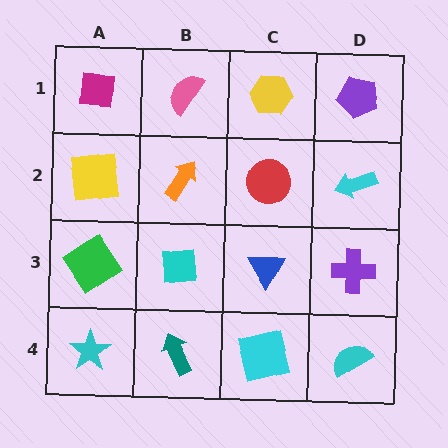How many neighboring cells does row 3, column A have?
3.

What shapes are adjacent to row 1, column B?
An orange arrow (row 2, column B), a magenta square (row 1, column A), a yellow hexagon (row 1, column C).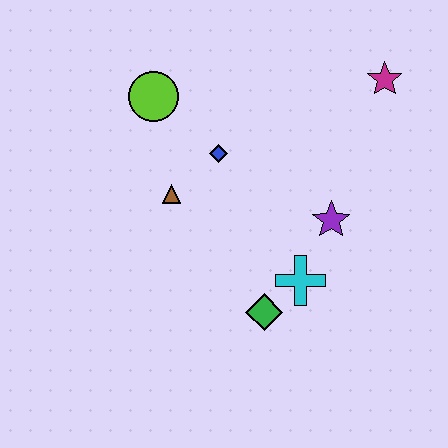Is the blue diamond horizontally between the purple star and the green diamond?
No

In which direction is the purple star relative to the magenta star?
The purple star is below the magenta star.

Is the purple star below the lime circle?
Yes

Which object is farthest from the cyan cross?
The lime circle is farthest from the cyan cross.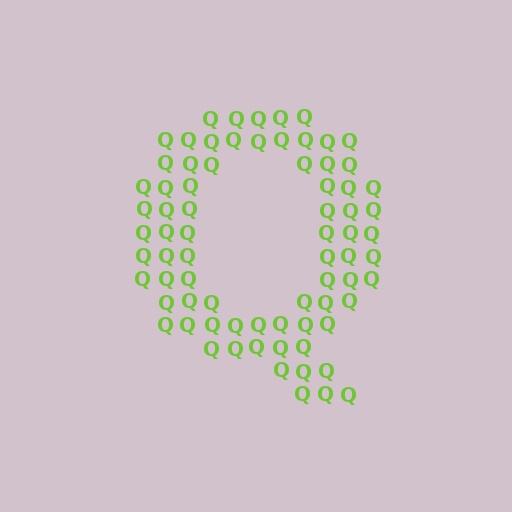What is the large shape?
The large shape is the letter Q.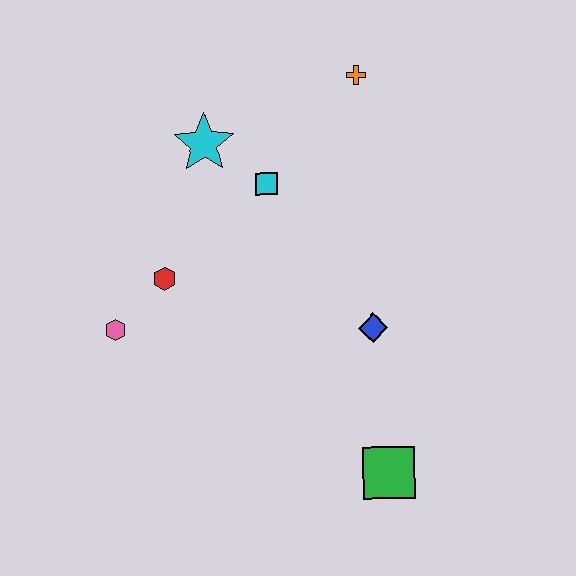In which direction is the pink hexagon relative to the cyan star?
The pink hexagon is below the cyan star.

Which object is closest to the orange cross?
The cyan square is closest to the orange cross.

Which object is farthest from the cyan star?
The green square is farthest from the cyan star.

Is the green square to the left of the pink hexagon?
No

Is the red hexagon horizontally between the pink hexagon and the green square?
Yes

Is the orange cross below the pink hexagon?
No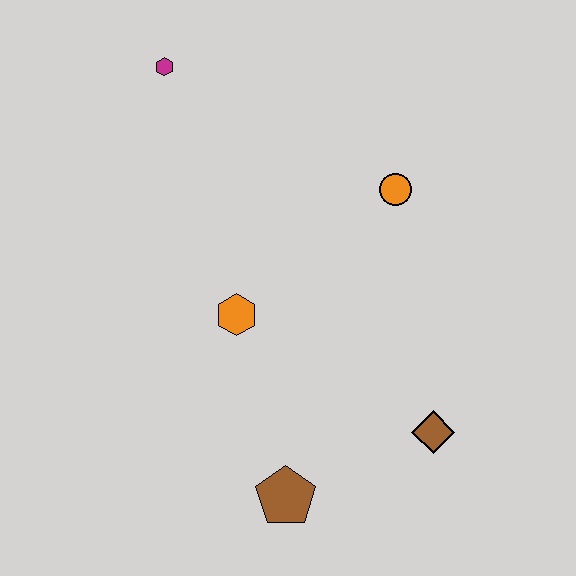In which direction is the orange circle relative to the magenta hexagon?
The orange circle is to the right of the magenta hexagon.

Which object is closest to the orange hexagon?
The brown pentagon is closest to the orange hexagon.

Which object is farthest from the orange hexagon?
The magenta hexagon is farthest from the orange hexagon.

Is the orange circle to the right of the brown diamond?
No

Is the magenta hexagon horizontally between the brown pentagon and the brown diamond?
No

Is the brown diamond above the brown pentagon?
Yes